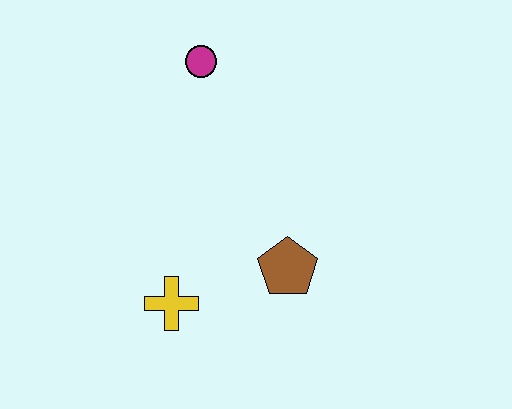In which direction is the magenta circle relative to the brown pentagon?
The magenta circle is above the brown pentagon.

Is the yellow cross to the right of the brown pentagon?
No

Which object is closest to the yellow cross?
The brown pentagon is closest to the yellow cross.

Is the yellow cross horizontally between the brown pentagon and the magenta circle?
No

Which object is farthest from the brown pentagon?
The magenta circle is farthest from the brown pentagon.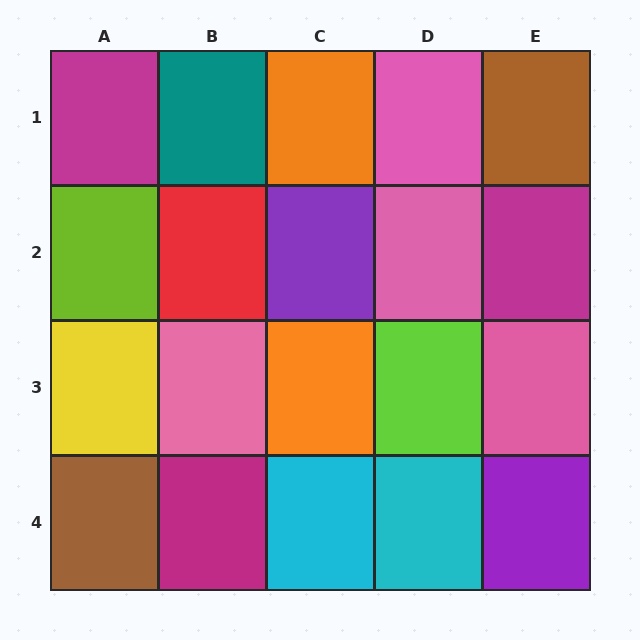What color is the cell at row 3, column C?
Orange.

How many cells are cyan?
2 cells are cyan.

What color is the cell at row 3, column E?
Pink.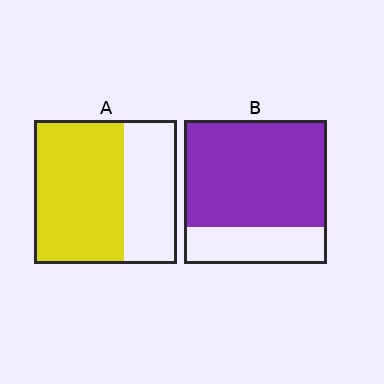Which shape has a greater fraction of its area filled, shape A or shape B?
Shape B.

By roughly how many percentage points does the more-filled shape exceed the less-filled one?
By roughly 10 percentage points (B over A).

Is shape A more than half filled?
Yes.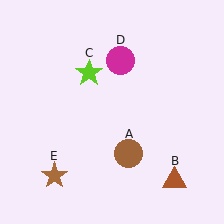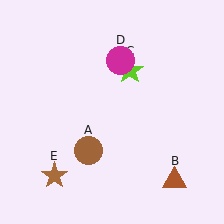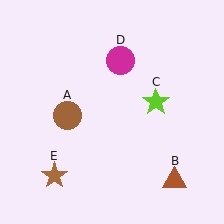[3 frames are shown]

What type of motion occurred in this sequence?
The brown circle (object A), lime star (object C) rotated clockwise around the center of the scene.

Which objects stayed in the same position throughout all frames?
Brown triangle (object B) and magenta circle (object D) and brown star (object E) remained stationary.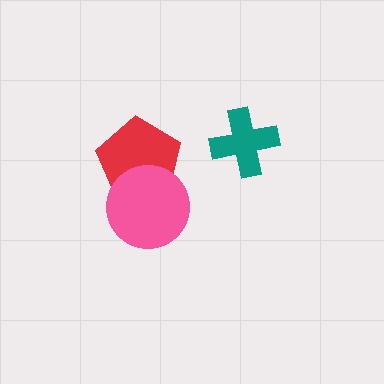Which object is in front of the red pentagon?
The pink circle is in front of the red pentagon.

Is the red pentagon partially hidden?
Yes, it is partially covered by another shape.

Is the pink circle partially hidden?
No, no other shape covers it.